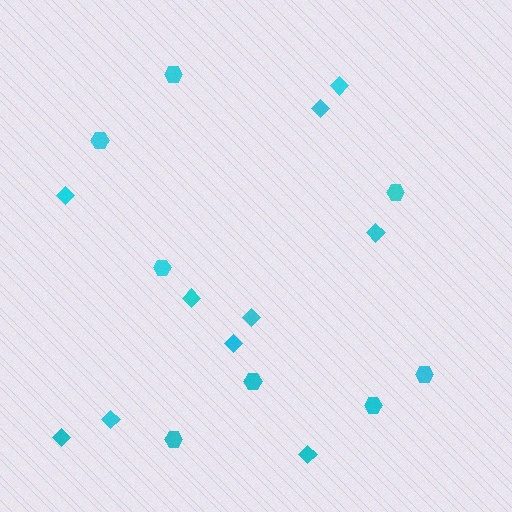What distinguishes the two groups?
There are 2 groups: one group of diamonds (10) and one group of hexagons (8).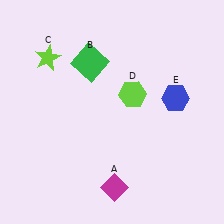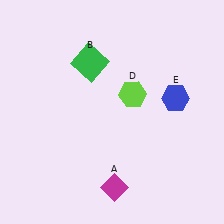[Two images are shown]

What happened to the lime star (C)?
The lime star (C) was removed in Image 2. It was in the top-left area of Image 1.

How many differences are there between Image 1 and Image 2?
There is 1 difference between the two images.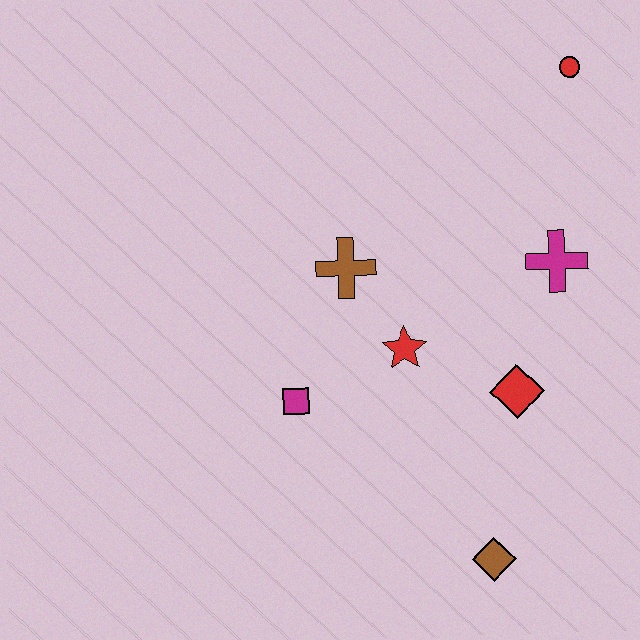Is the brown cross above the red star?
Yes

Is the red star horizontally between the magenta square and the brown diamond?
Yes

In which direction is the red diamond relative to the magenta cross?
The red diamond is below the magenta cross.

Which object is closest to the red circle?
The magenta cross is closest to the red circle.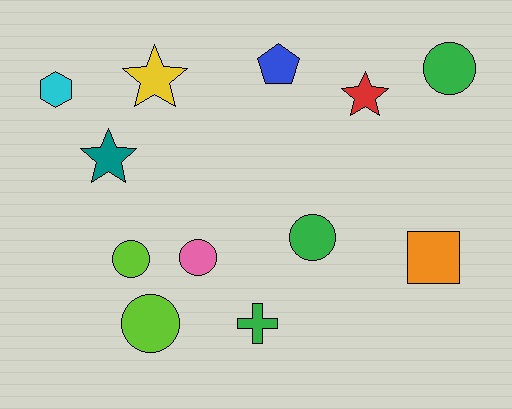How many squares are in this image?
There is 1 square.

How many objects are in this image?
There are 12 objects.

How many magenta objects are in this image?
There are no magenta objects.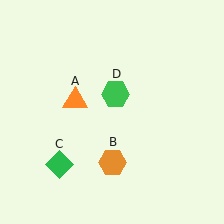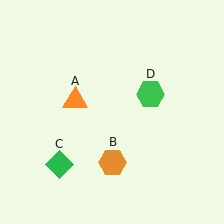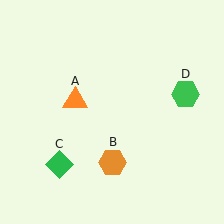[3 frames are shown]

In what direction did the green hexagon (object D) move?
The green hexagon (object D) moved right.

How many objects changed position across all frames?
1 object changed position: green hexagon (object D).